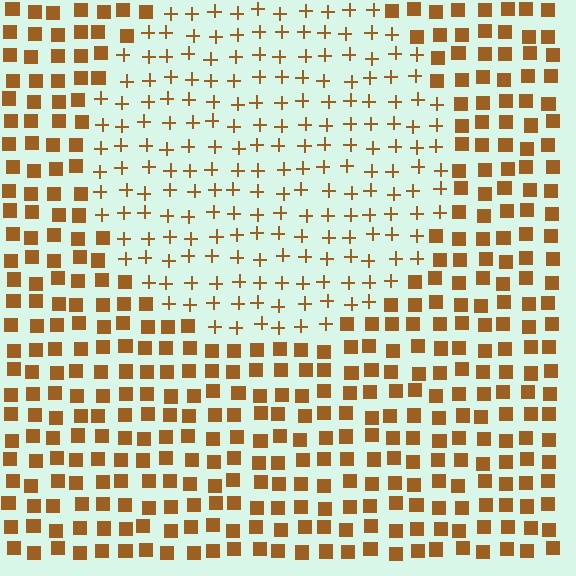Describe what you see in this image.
The image is filled with small brown elements arranged in a uniform grid. A circle-shaped region contains plus signs, while the surrounding area contains squares. The boundary is defined purely by the change in element shape.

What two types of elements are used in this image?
The image uses plus signs inside the circle region and squares outside it.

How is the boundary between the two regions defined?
The boundary is defined by a change in element shape: plus signs inside vs. squares outside. All elements share the same color and spacing.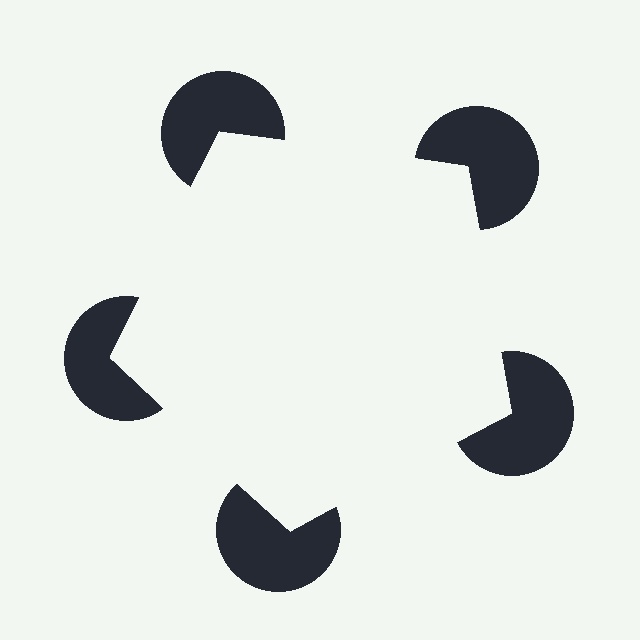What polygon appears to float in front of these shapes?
An illusory pentagon — its edges are inferred from the aligned wedge cuts in the pac-man discs, not physically drawn.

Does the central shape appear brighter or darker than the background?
It typically appears slightly brighter than the background, even though no actual brightness change is drawn.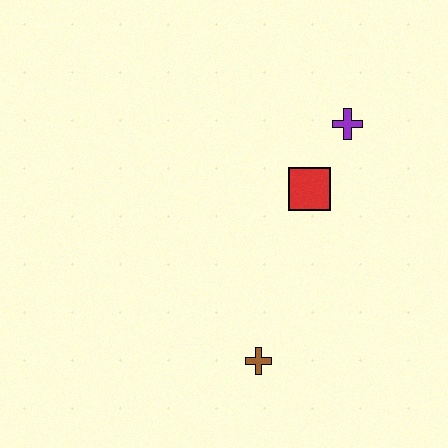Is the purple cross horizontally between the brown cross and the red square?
No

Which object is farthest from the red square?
The brown cross is farthest from the red square.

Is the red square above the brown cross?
Yes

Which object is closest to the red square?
The purple cross is closest to the red square.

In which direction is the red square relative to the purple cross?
The red square is below the purple cross.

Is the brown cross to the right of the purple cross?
No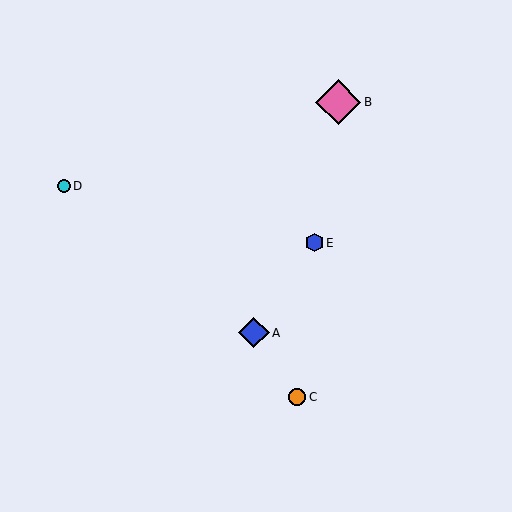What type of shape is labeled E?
Shape E is a blue hexagon.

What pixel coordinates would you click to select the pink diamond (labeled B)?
Click at (338, 102) to select the pink diamond B.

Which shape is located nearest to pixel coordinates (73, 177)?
The cyan circle (labeled D) at (64, 186) is nearest to that location.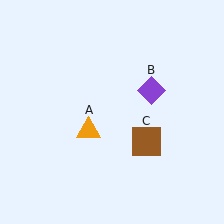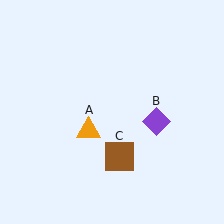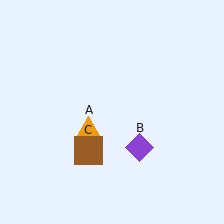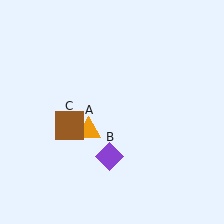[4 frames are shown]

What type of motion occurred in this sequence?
The purple diamond (object B), brown square (object C) rotated clockwise around the center of the scene.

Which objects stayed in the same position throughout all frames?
Orange triangle (object A) remained stationary.